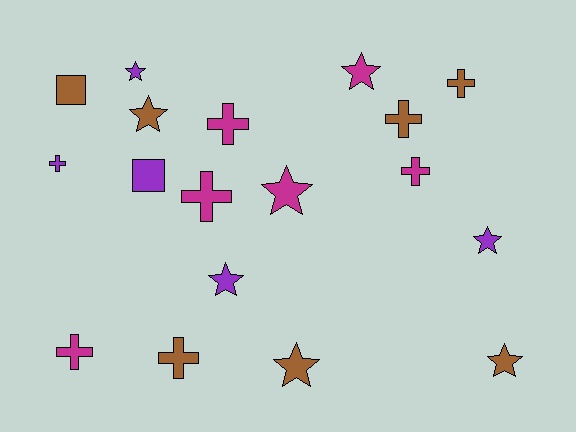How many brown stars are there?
There are 3 brown stars.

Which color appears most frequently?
Brown, with 7 objects.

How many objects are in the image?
There are 18 objects.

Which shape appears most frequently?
Cross, with 8 objects.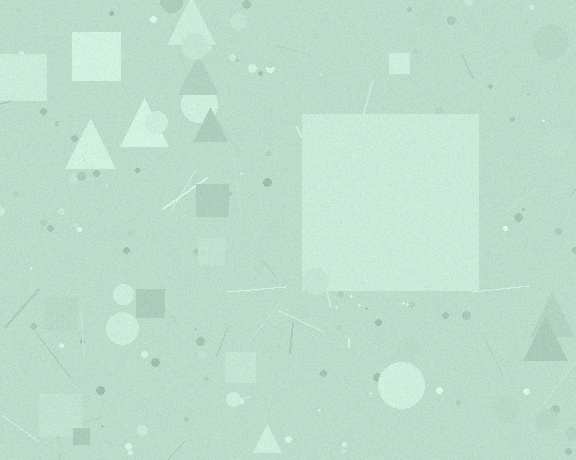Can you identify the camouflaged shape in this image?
The camouflaged shape is a square.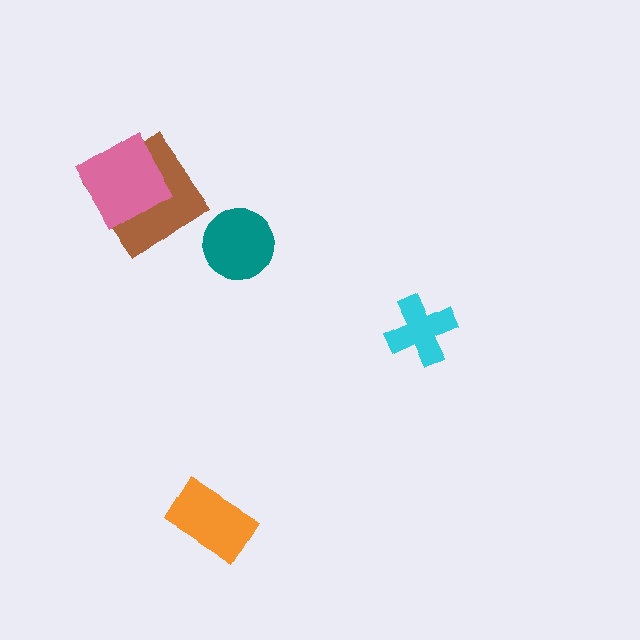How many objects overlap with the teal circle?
0 objects overlap with the teal circle.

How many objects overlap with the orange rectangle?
0 objects overlap with the orange rectangle.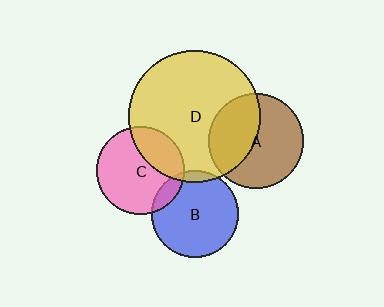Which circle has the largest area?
Circle D (yellow).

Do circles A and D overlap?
Yes.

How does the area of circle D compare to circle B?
Approximately 2.3 times.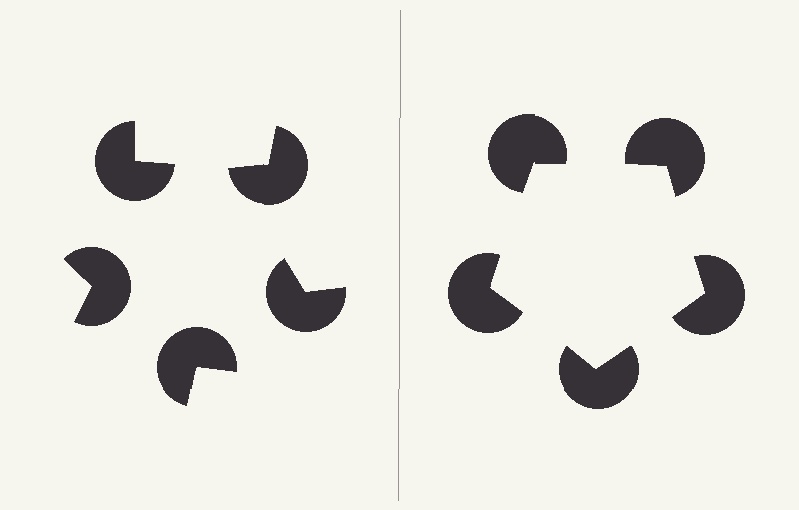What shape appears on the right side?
An illusory pentagon.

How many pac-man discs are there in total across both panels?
10 — 5 on each side.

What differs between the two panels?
The pac-man discs are positioned identically on both sides; only the wedge orientations differ. On the right they align to a pentagon; on the left they are misaligned.